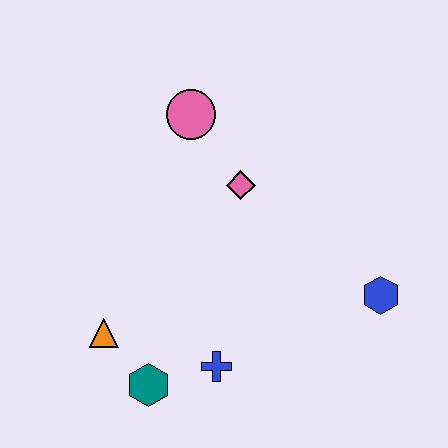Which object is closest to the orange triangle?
The teal hexagon is closest to the orange triangle.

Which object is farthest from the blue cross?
The pink circle is farthest from the blue cross.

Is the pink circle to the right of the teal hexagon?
Yes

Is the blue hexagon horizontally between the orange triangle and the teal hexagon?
No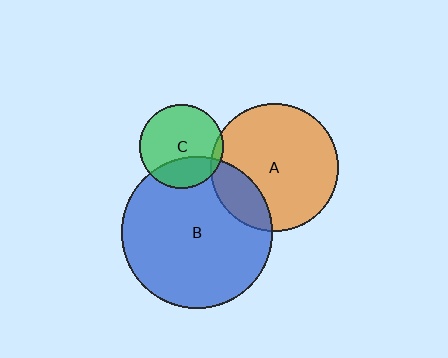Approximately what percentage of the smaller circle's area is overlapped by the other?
Approximately 30%.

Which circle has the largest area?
Circle B (blue).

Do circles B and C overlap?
Yes.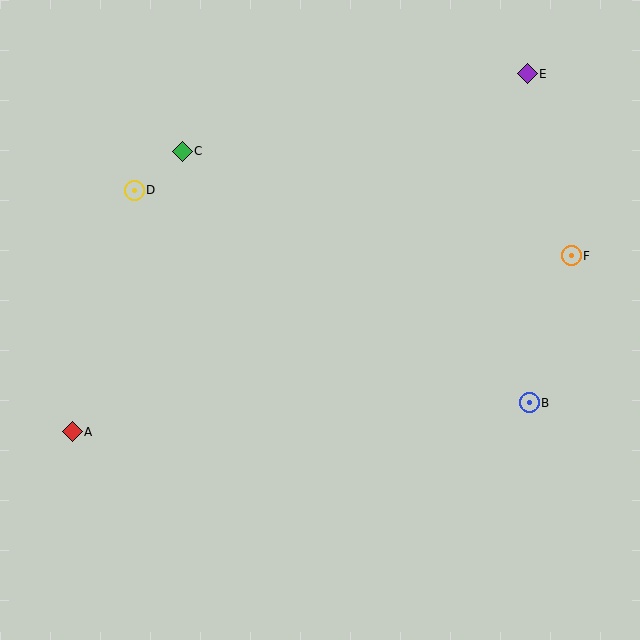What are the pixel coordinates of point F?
Point F is at (571, 256).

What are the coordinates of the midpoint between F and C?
The midpoint between F and C is at (377, 203).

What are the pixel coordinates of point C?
Point C is at (182, 151).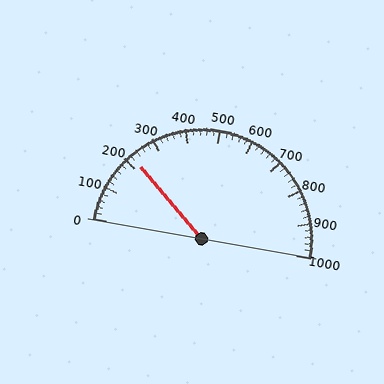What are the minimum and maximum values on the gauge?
The gauge ranges from 0 to 1000.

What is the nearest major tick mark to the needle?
The nearest major tick mark is 200.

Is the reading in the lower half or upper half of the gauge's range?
The reading is in the lower half of the range (0 to 1000).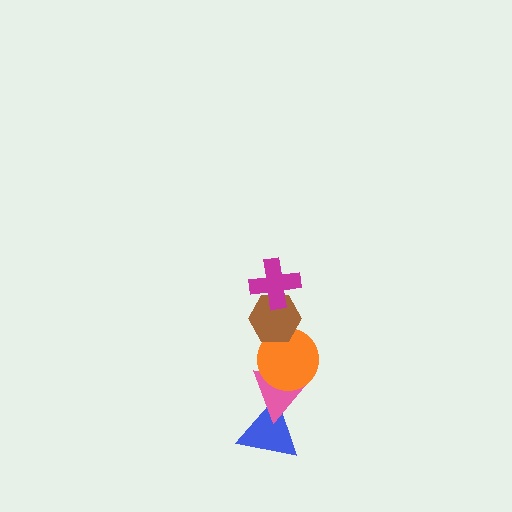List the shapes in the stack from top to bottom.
From top to bottom: the magenta cross, the brown hexagon, the orange circle, the pink triangle, the blue triangle.